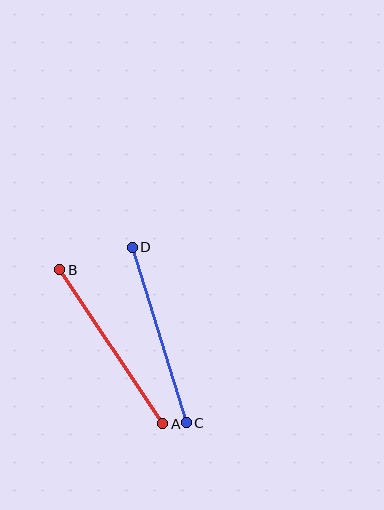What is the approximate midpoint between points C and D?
The midpoint is at approximately (159, 335) pixels.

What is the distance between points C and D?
The distance is approximately 183 pixels.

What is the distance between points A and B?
The distance is approximately 185 pixels.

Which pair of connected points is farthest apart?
Points A and B are farthest apart.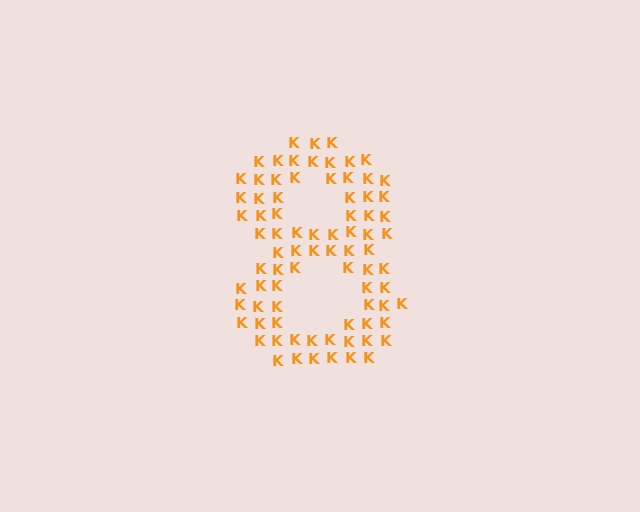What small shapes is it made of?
It is made of small letter K's.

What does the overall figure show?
The overall figure shows the digit 8.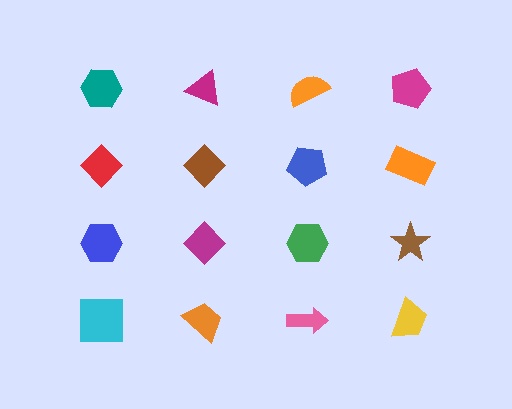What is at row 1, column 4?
A magenta pentagon.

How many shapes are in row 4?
4 shapes.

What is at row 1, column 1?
A teal hexagon.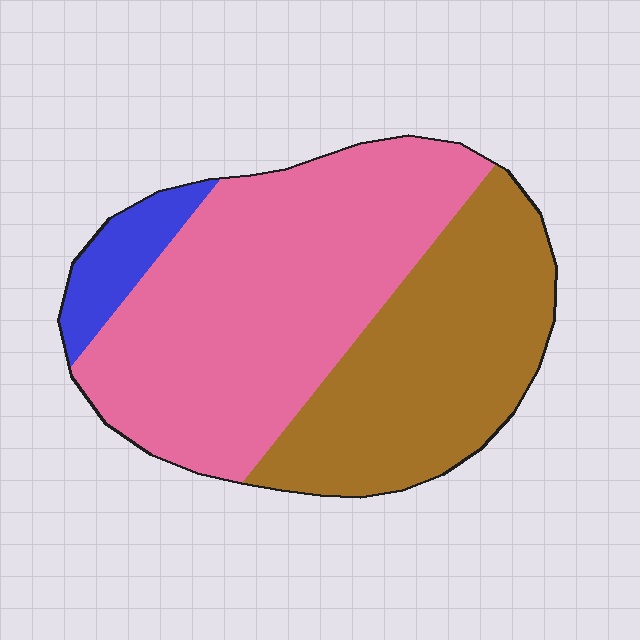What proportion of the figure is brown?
Brown covers 38% of the figure.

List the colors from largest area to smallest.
From largest to smallest: pink, brown, blue.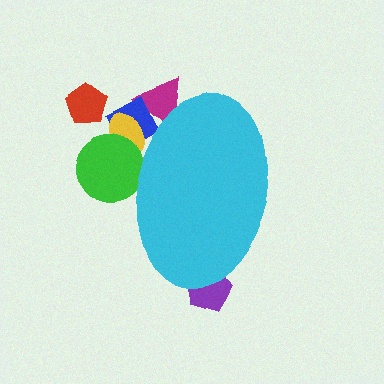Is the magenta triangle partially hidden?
Yes, the magenta triangle is partially hidden behind the cyan ellipse.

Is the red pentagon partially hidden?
No, the red pentagon is fully visible.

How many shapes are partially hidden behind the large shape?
5 shapes are partially hidden.